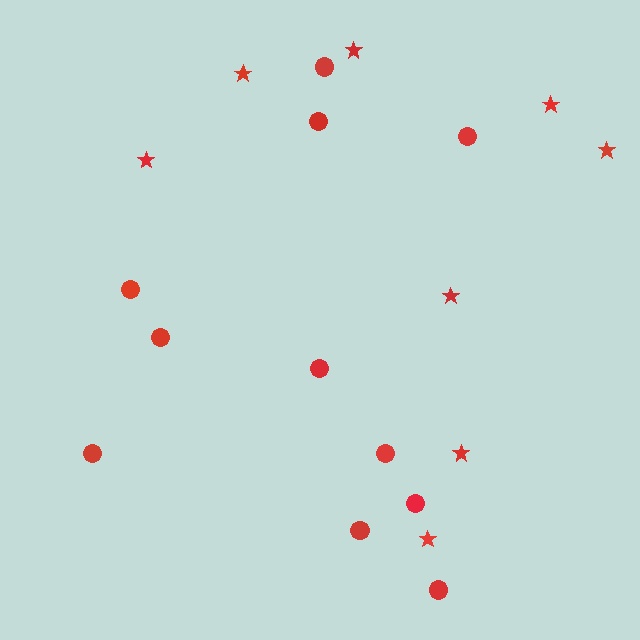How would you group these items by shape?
There are 2 groups: one group of stars (8) and one group of circles (11).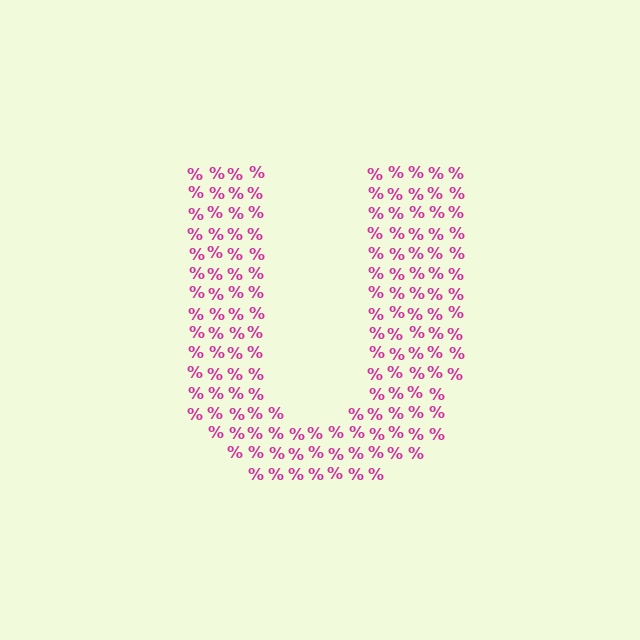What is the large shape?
The large shape is the letter U.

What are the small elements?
The small elements are percent signs.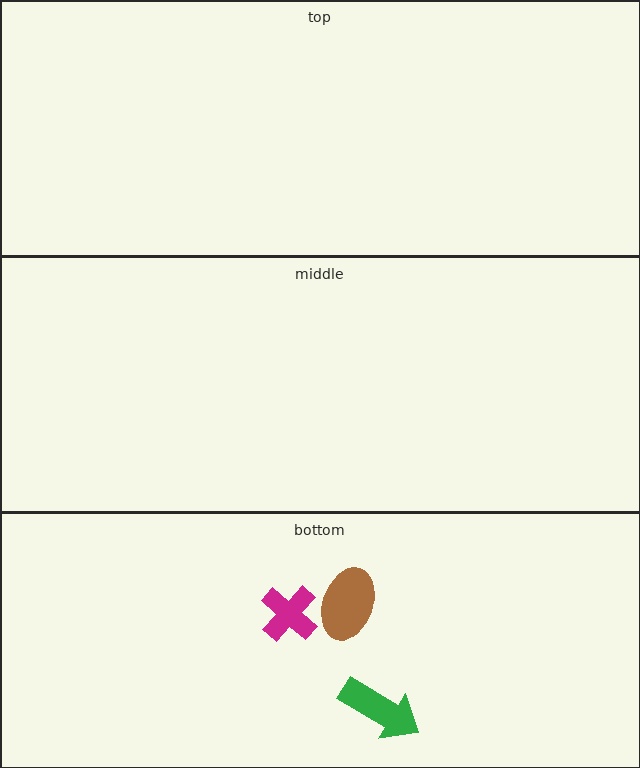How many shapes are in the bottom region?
3.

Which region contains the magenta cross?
The bottom region.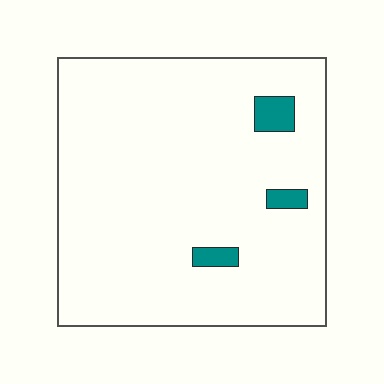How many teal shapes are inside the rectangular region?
3.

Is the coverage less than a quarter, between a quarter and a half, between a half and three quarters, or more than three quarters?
Less than a quarter.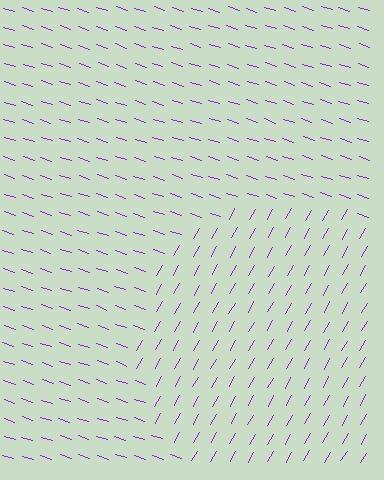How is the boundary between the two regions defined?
The boundary is defined purely by a change in line orientation (approximately 79 degrees difference). All lines are the same color and thickness.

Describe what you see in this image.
The image is filled with small purple line segments. A circle region in the image has lines oriented differently from the surrounding lines, creating a visible texture boundary.